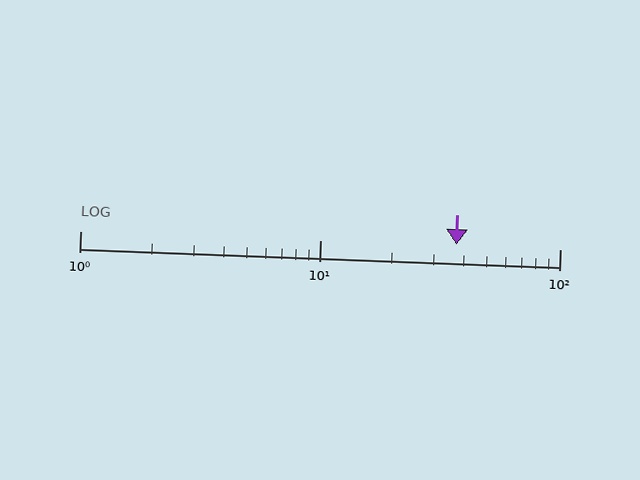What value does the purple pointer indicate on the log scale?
The pointer indicates approximately 37.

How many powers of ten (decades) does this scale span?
The scale spans 2 decades, from 1 to 100.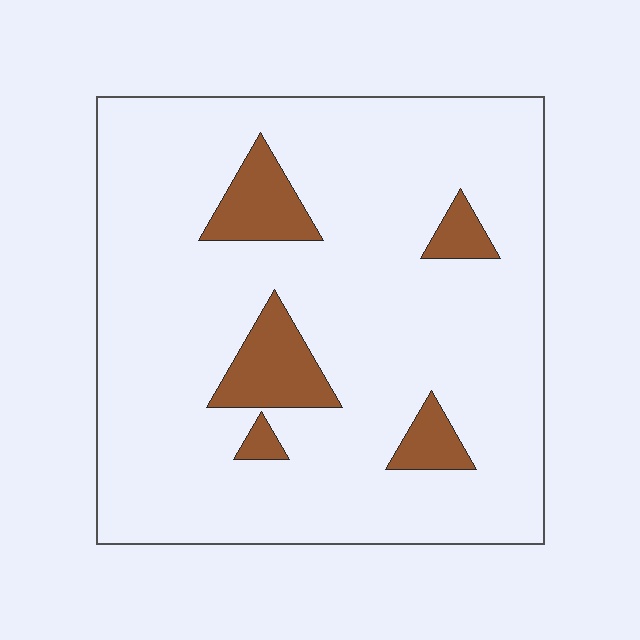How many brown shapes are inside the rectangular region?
5.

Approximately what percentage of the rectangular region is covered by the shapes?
Approximately 10%.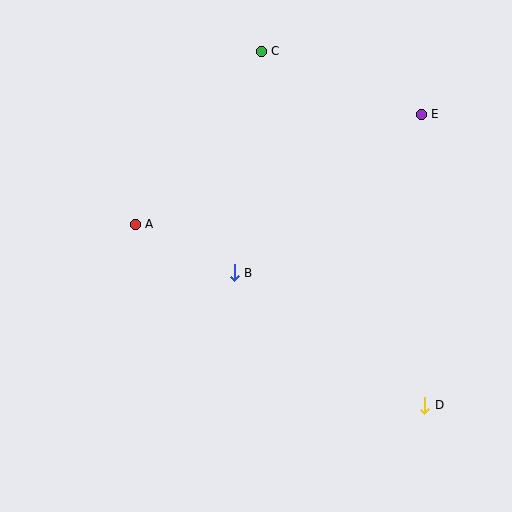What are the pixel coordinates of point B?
Point B is at (234, 273).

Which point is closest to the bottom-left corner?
Point A is closest to the bottom-left corner.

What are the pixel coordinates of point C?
Point C is at (261, 51).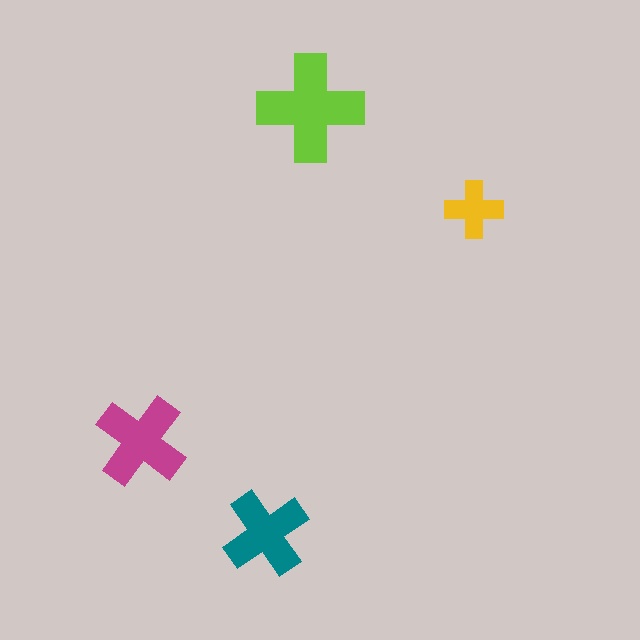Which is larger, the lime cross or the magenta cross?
The lime one.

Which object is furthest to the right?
The yellow cross is rightmost.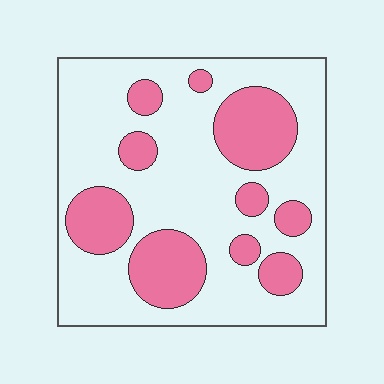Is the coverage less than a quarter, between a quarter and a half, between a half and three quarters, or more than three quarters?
Between a quarter and a half.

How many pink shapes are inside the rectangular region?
10.